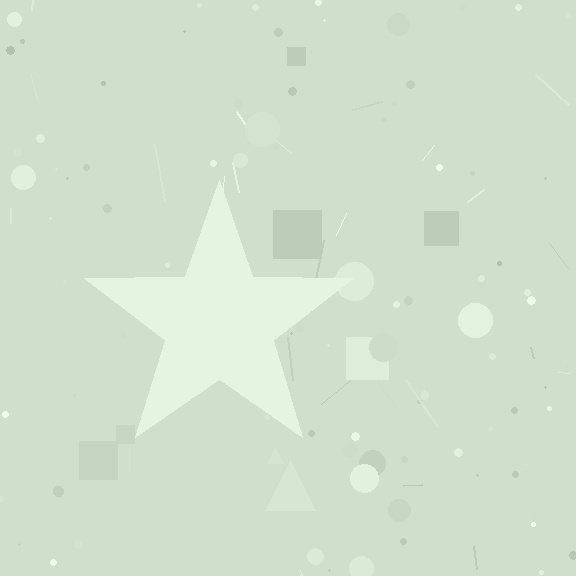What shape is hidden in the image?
A star is hidden in the image.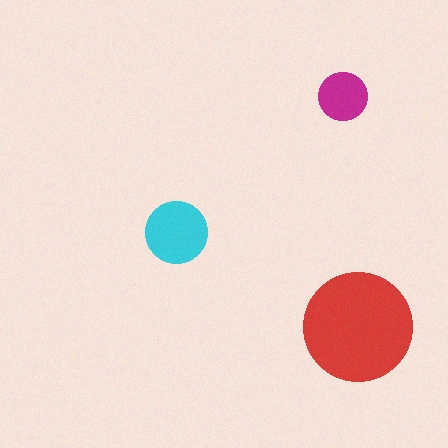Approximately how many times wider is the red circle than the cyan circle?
About 2 times wider.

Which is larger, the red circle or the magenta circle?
The red one.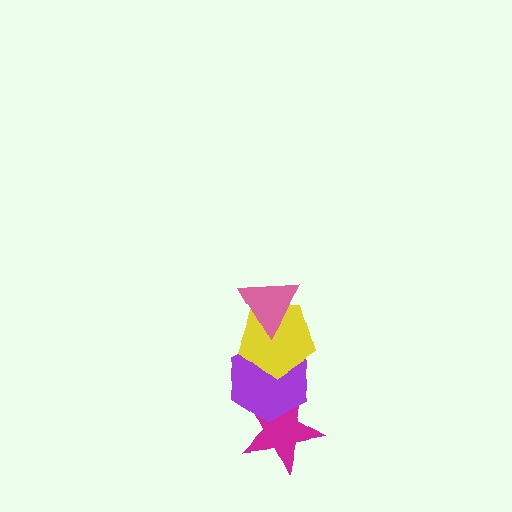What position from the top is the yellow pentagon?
The yellow pentagon is 2nd from the top.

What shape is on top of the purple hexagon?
The yellow pentagon is on top of the purple hexagon.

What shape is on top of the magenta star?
The purple hexagon is on top of the magenta star.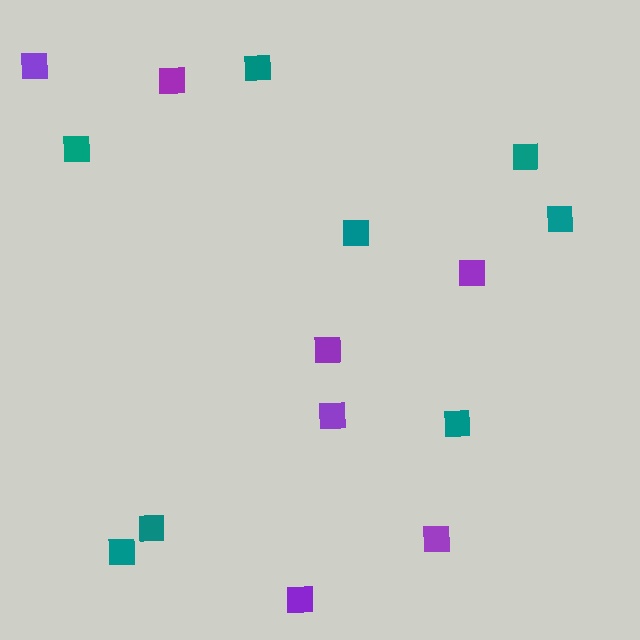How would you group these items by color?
There are 2 groups: one group of teal squares (8) and one group of purple squares (7).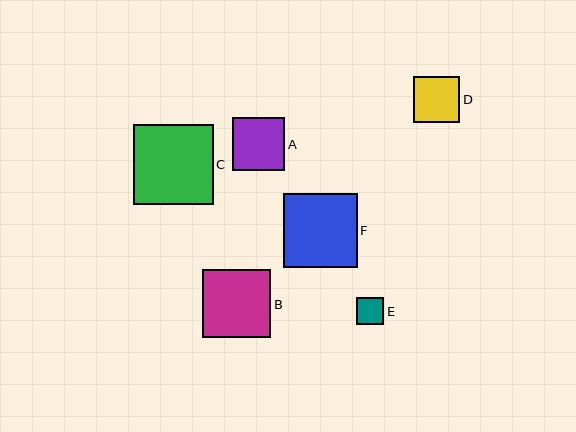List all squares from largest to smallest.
From largest to smallest: C, F, B, A, D, E.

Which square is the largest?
Square C is the largest with a size of approximately 80 pixels.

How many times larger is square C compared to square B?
Square C is approximately 1.2 times the size of square B.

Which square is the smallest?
Square E is the smallest with a size of approximately 27 pixels.